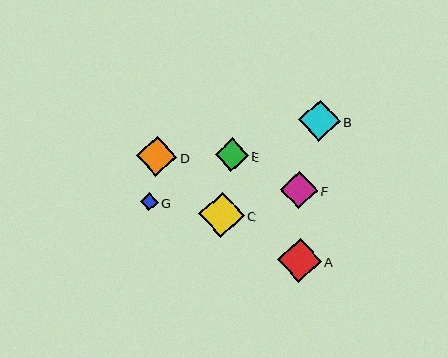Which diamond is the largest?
Diamond C is the largest with a size of approximately 46 pixels.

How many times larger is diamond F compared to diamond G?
Diamond F is approximately 2.1 times the size of diamond G.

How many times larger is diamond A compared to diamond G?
Diamond A is approximately 2.5 times the size of diamond G.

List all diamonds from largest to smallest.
From largest to smallest: C, A, B, D, F, E, G.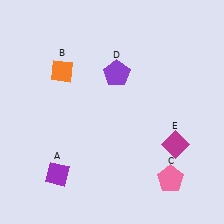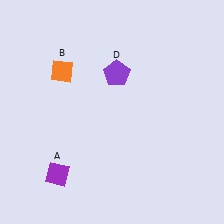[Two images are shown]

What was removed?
The magenta diamond (E), the pink pentagon (C) were removed in Image 2.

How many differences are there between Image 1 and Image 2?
There are 2 differences between the two images.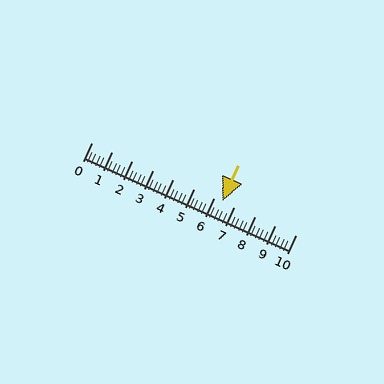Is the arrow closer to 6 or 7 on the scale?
The arrow is closer to 6.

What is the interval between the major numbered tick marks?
The major tick marks are spaced 1 units apart.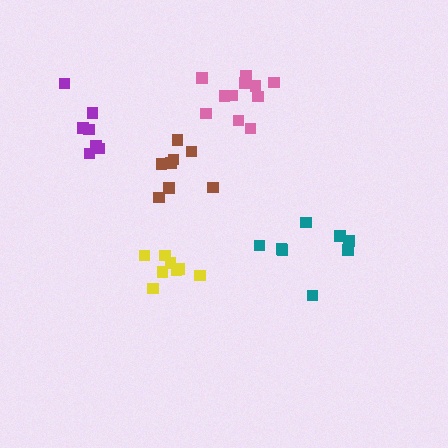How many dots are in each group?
Group 1: 8 dots, Group 2: 11 dots, Group 3: 8 dots, Group 4: 8 dots, Group 5: 7 dots (42 total).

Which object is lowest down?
The yellow cluster is bottommost.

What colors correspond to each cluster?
The clusters are colored: yellow, pink, brown, teal, purple.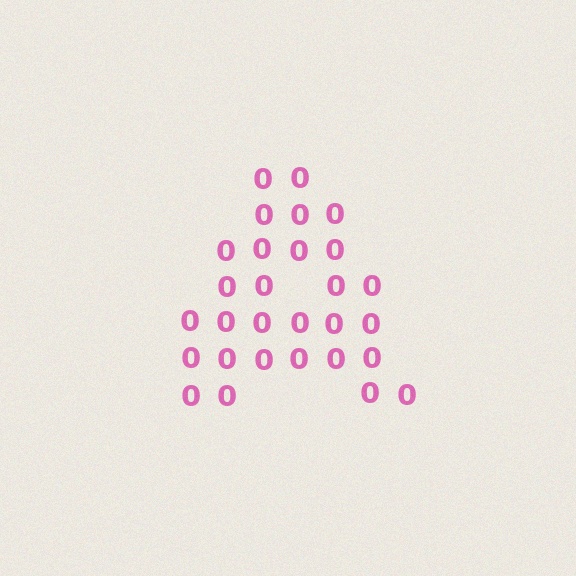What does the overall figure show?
The overall figure shows the letter A.